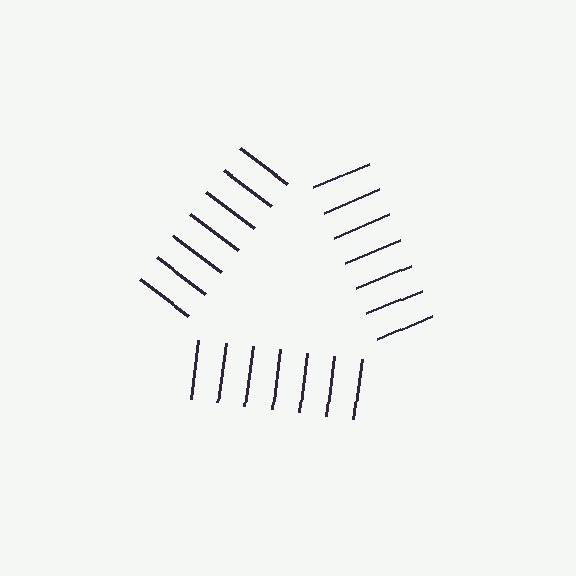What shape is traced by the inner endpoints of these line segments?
An illusory triangle — the line segments terminate on its edges but no continuous stroke is drawn.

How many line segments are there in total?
21 — 7 along each of the 3 edges.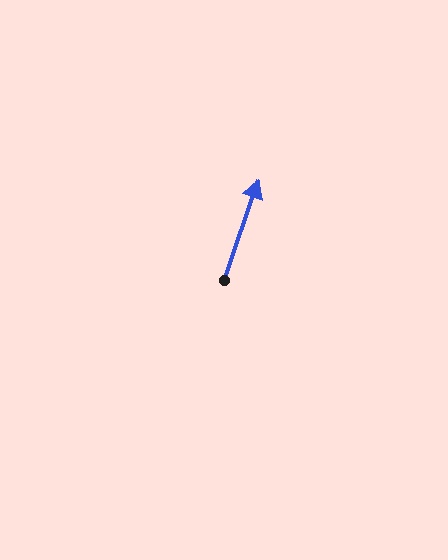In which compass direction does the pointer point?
North.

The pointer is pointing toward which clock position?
Roughly 1 o'clock.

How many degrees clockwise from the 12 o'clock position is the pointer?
Approximately 19 degrees.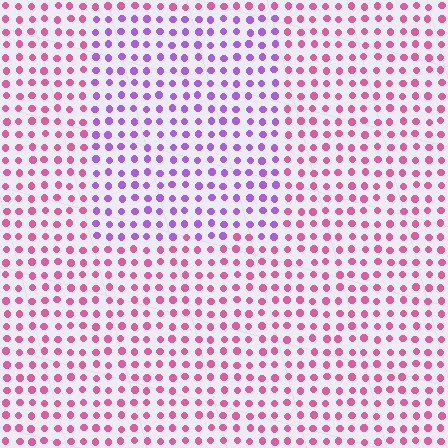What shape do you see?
I see a rectangle.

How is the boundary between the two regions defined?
The boundary is defined purely by a slight shift in hue (about 54 degrees). Spacing, size, and orientation are identical on both sides.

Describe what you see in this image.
The image is filled with small pink elements in a uniform arrangement. A rectangle-shaped region is visible where the elements are tinted to a slightly different hue, forming a subtle color boundary.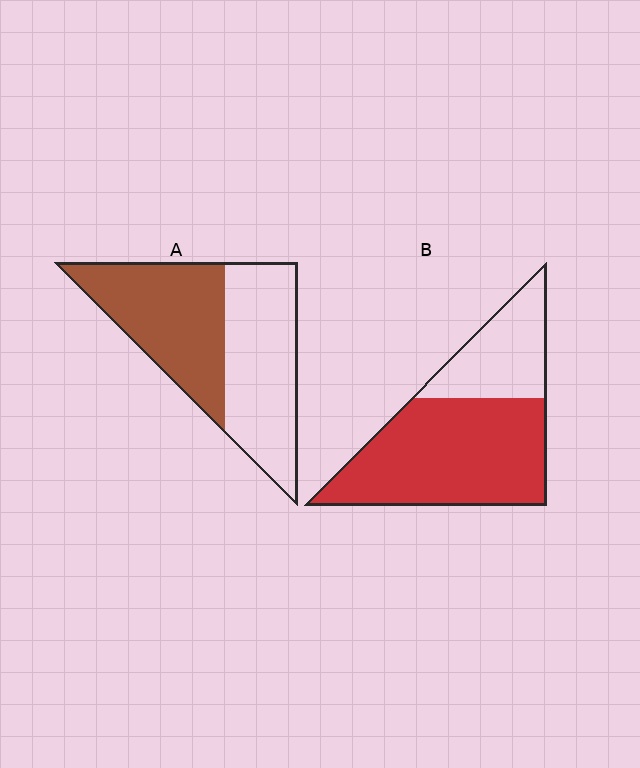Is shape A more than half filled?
Roughly half.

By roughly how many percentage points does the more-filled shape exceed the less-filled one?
By roughly 20 percentage points (B over A).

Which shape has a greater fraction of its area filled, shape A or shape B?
Shape B.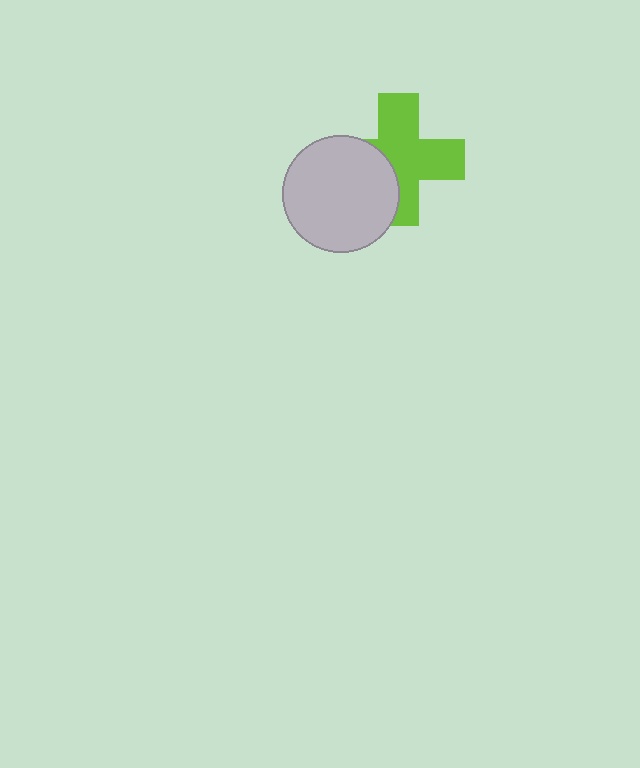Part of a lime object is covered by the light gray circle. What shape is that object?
It is a cross.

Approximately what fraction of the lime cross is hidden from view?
Roughly 34% of the lime cross is hidden behind the light gray circle.